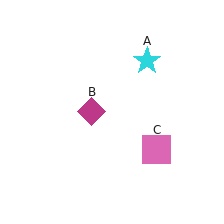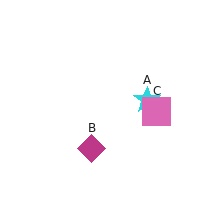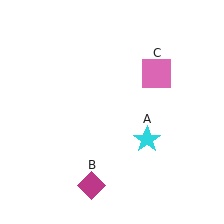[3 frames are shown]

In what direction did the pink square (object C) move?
The pink square (object C) moved up.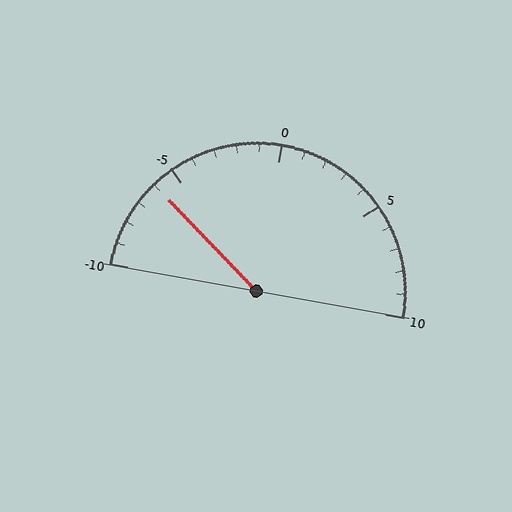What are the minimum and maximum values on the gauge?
The gauge ranges from -10 to 10.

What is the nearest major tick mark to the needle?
The nearest major tick mark is -5.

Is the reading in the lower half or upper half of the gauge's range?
The reading is in the lower half of the range (-10 to 10).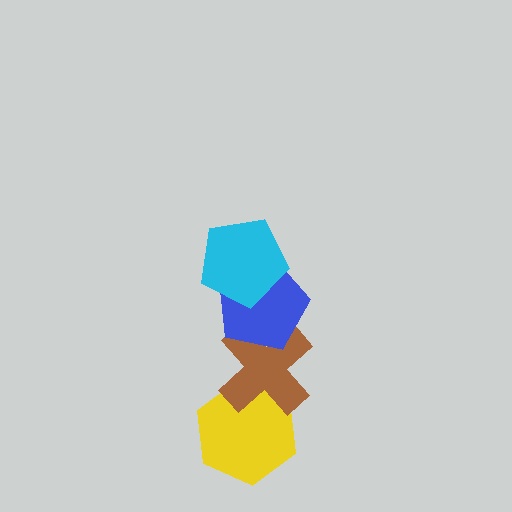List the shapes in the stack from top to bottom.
From top to bottom: the cyan pentagon, the blue pentagon, the brown cross, the yellow hexagon.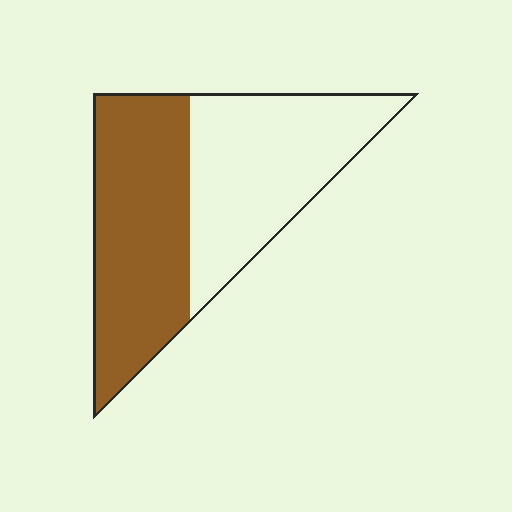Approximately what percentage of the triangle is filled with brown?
Approximately 50%.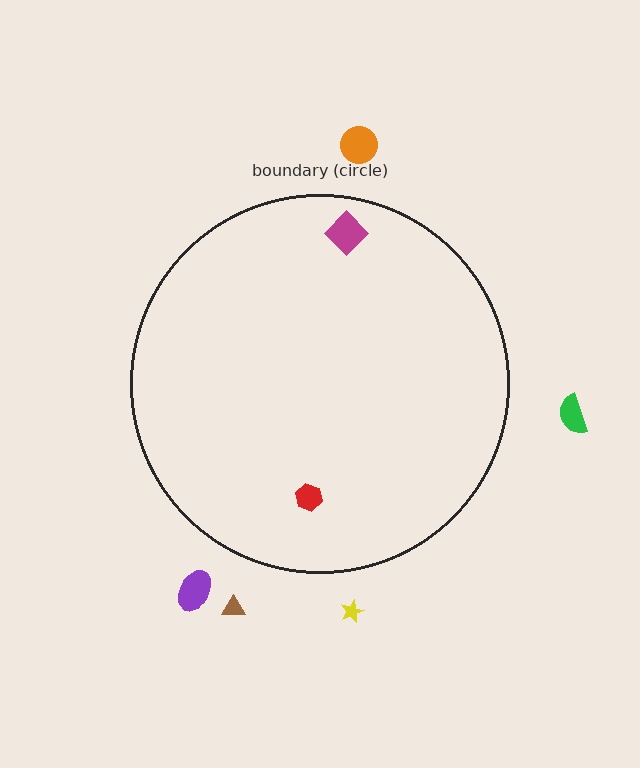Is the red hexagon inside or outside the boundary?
Inside.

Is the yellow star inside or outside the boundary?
Outside.